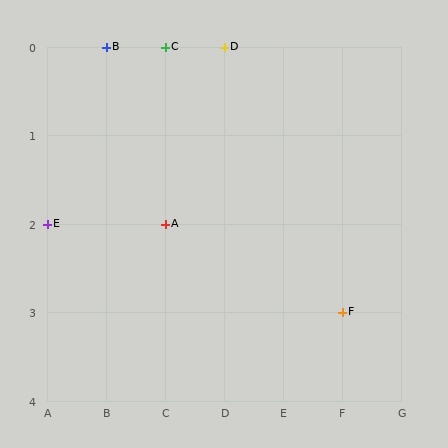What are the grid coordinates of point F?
Point F is at grid coordinates (F, 3).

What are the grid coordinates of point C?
Point C is at grid coordinates (C, 0).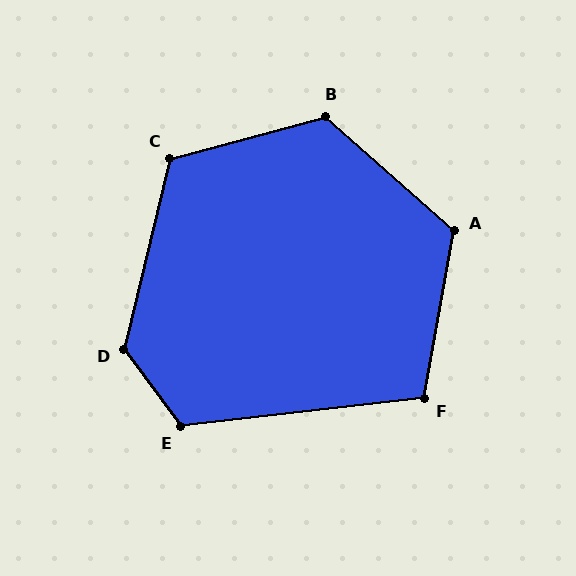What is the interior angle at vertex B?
Approximately 123 degrees (obtuse).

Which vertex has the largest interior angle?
D, at approximately 130 degrees.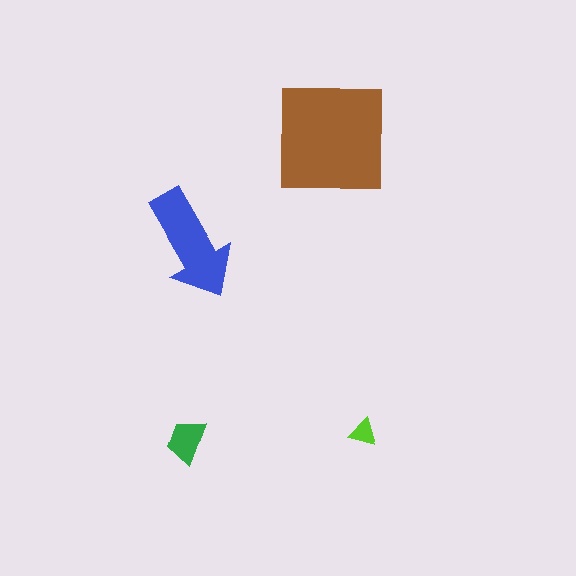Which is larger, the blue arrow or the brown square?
The brown square.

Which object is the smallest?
The lime triangle.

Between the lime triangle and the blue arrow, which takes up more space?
The blue arrow.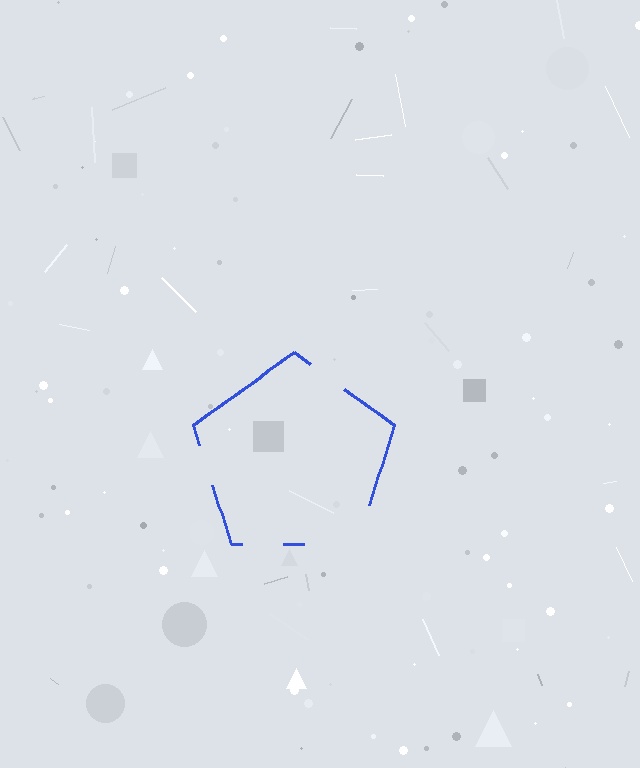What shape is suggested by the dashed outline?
The dashed outline suggests a pentagon.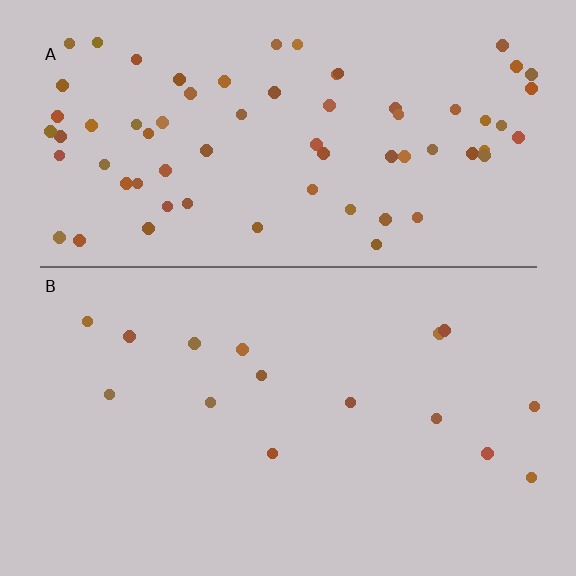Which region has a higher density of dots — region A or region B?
A (the top).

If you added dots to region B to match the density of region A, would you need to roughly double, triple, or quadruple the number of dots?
Approximately quadruple.